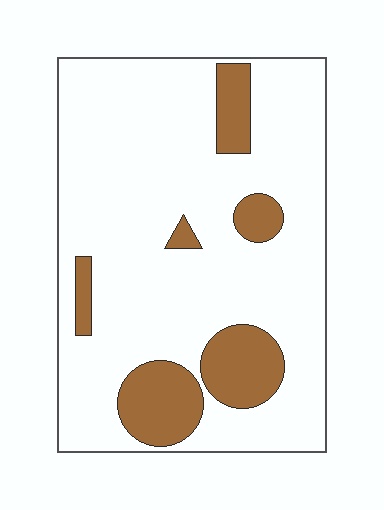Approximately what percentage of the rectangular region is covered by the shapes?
Approximately 20%.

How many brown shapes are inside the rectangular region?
6.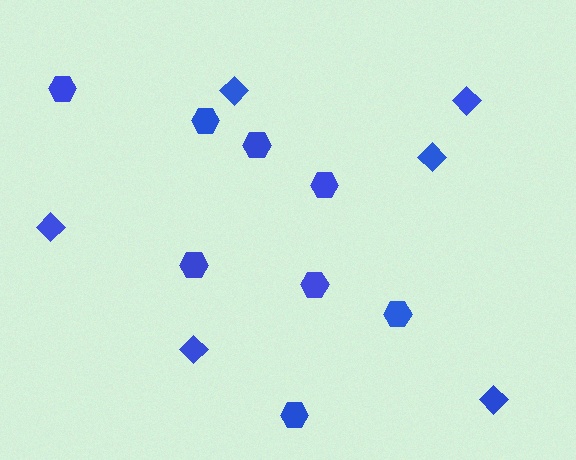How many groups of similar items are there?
There are 2 groups: one group of hexagons (8) and one group of diamonds (6).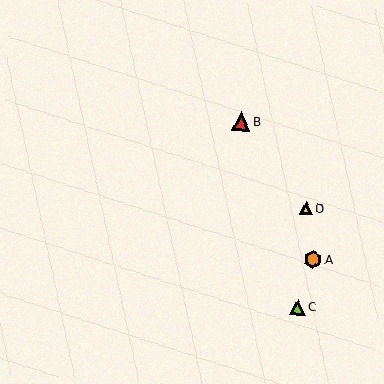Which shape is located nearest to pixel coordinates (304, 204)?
The yellow triangle (labeled D) at (306, 208) is nearest to that location.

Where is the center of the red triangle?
The center of the red triangle is at (241, 122).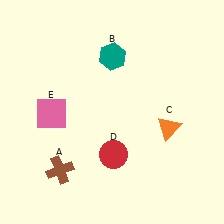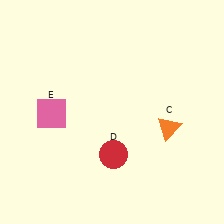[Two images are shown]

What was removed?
The brown cross (A), the teal hexagon (B) were removed in Image 2.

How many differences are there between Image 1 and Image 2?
There are 2 differences between the two images.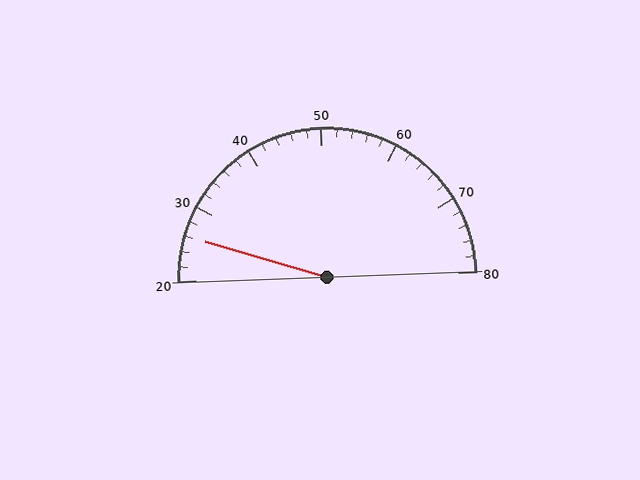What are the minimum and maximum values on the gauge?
The gauge ranges from 20 to 80.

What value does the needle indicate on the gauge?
The needle indicates approximately 26.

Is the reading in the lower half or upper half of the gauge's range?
The reading is in the lower half of the range (20 to 80).